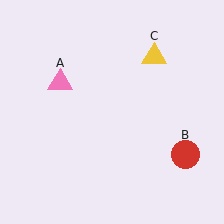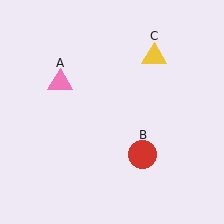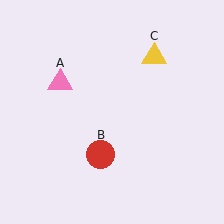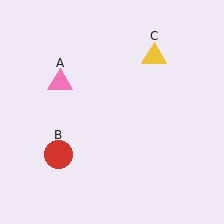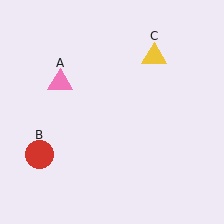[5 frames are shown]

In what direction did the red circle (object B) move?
The red circle (object B) moved left.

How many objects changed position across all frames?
1 object changed position: red circle (object B).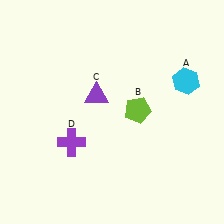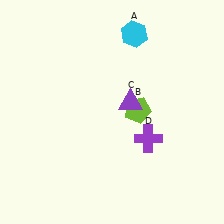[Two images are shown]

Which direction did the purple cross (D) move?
The purple cross (D) moved right.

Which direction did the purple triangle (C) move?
The purple triangle (C) moved right.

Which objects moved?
The objects that moved are: the cyan hexagon (A), the purple triangle (C), the purple cross (D).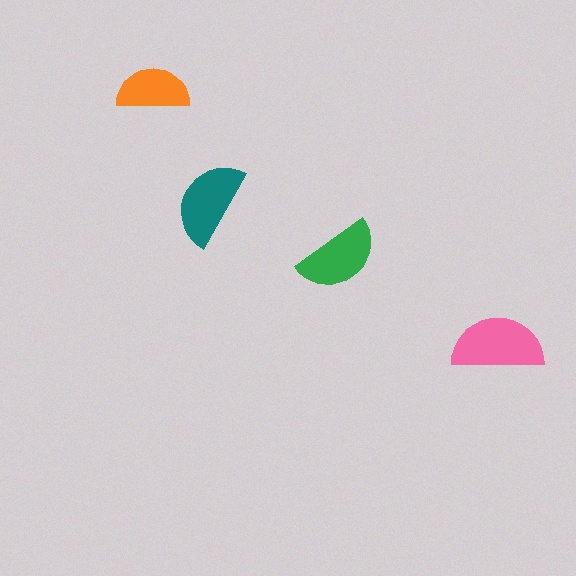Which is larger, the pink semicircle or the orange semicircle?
The pink one.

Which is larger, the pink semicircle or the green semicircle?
The pink one.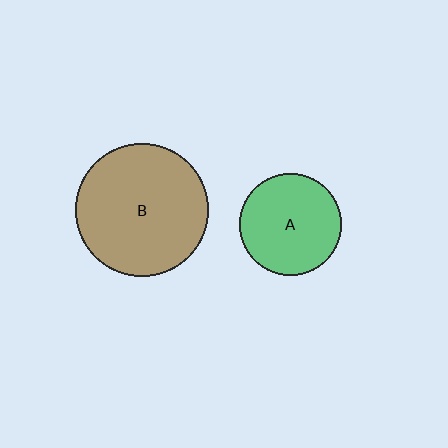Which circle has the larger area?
Circle B (brown).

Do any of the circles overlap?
No, none of the circles overlap.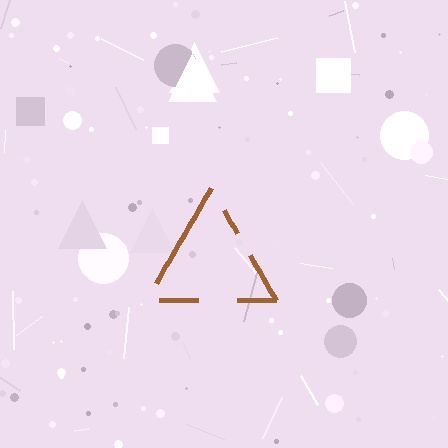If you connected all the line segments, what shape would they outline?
They would outline a triangle.